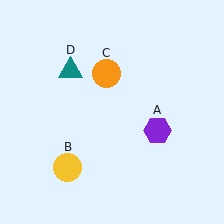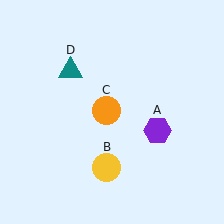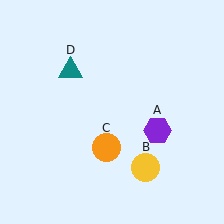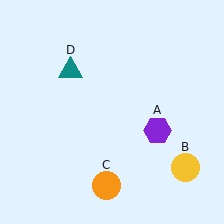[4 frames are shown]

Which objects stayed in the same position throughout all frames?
Purple hexagon (object A) and teal triangle (object D) remained stationary.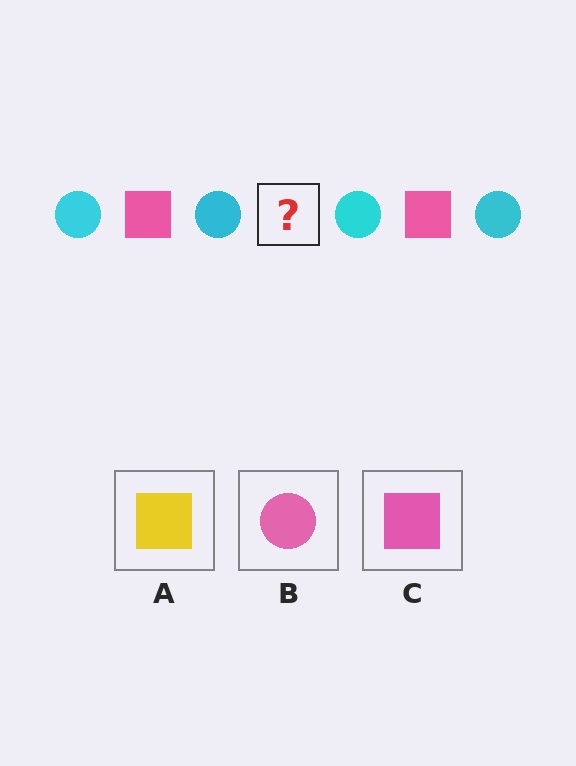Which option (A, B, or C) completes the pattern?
C.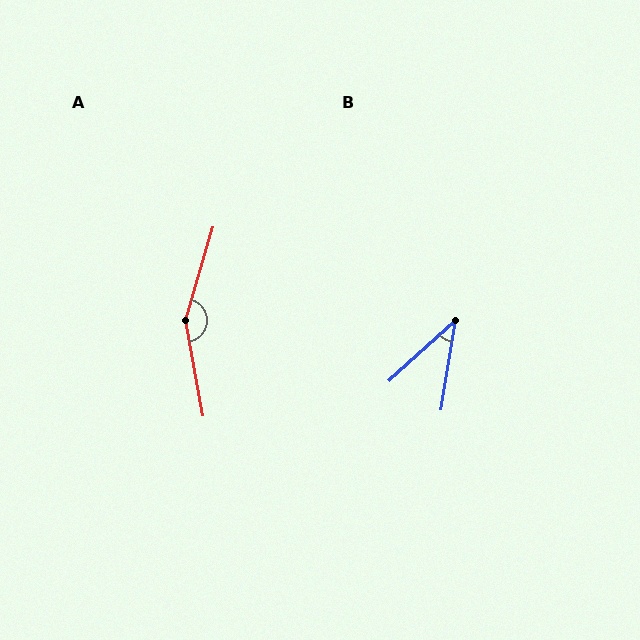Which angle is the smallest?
B, at approximately 38 degrees.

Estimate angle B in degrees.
Approximately 38 degrees.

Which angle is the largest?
A, at approximately 154 degrees.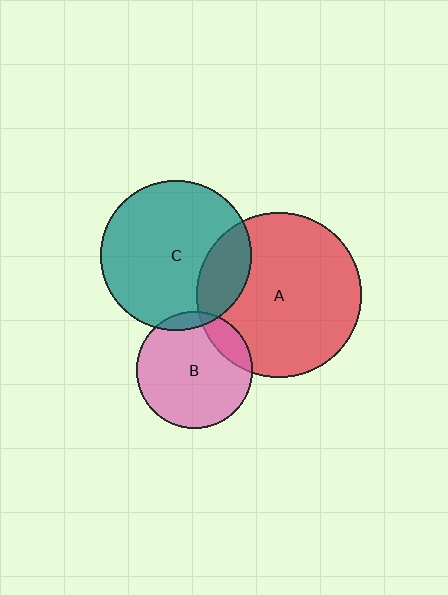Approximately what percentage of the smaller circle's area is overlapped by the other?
Approximately 20%.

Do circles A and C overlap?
Yes.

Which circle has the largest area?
Circle A (red).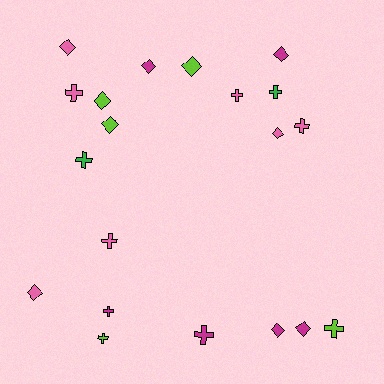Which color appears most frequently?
Pink, with 7 objects.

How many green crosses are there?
There are 2 green crosses.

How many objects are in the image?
There are 20 objects.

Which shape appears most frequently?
Cross, with 10 objects.